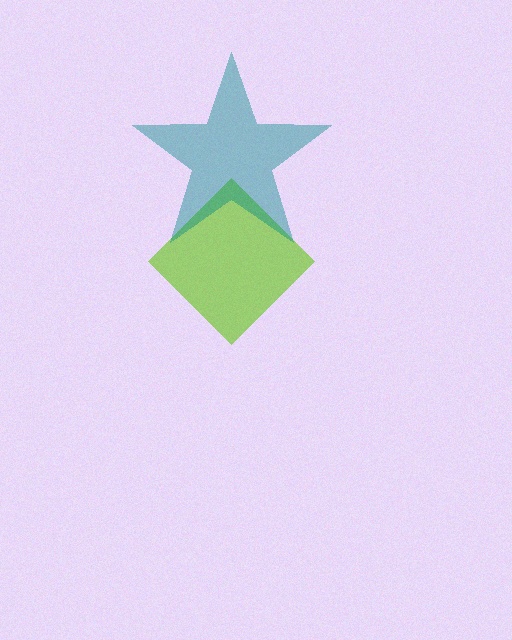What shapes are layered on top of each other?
The layered shapes are: a lime diamond, a teal star.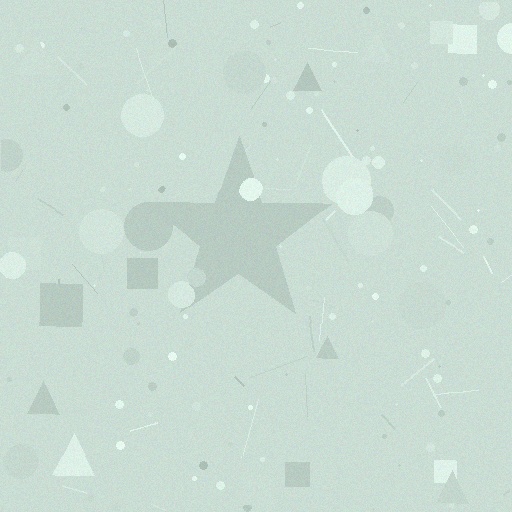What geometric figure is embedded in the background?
A star is embedded in the background.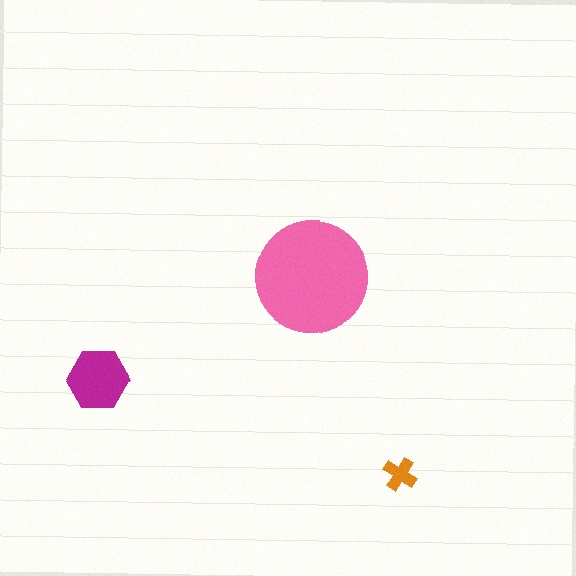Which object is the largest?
The pink circle.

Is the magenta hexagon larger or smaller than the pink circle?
Smaller.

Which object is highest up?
The pink circle is topmost.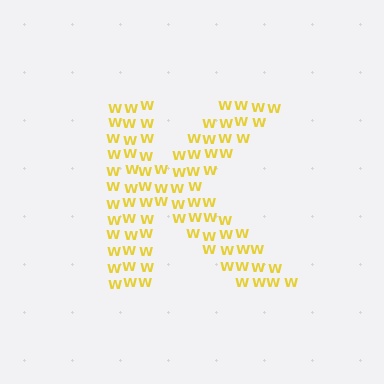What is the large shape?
The large shape is the letter K.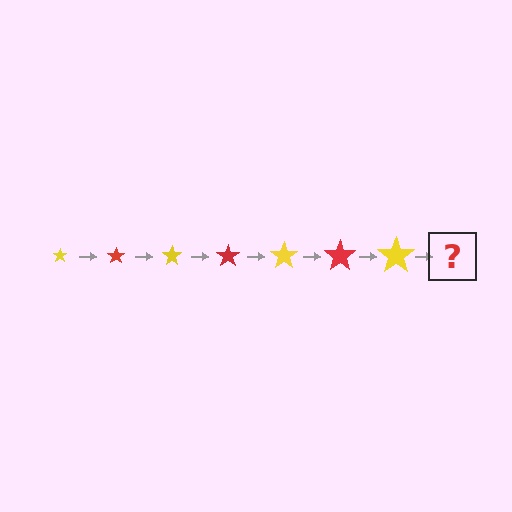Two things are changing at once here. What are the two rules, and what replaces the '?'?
The two rules are that the star grows larger each step and the color cycles through yellow and red. The '?' should be a red star, larger than the previous one.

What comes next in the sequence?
The next element should be a red star, larger than the previous one.